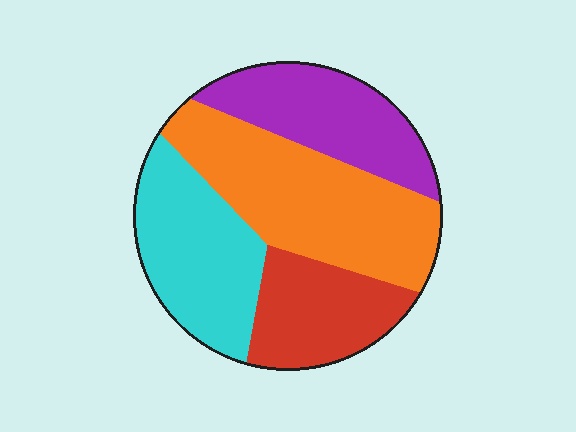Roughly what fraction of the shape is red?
Red takes up less than a quarter of the shape.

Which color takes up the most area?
Orange, at roughly 35%.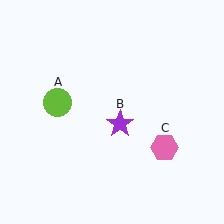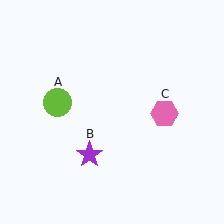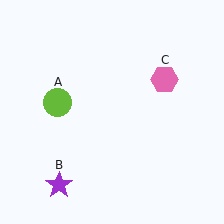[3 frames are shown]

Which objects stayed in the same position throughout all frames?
Lime circle (object A) remained stationary.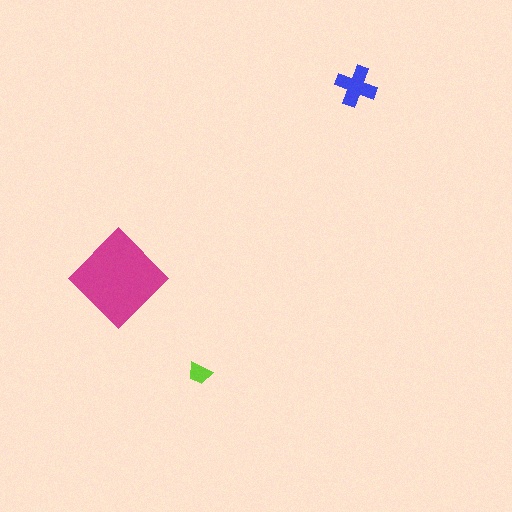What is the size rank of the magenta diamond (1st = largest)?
1st.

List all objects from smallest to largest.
The lime trapezoid, the blue cross, the magenta diamond.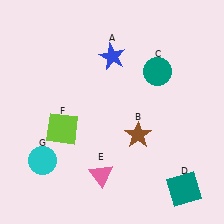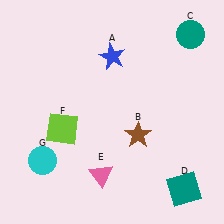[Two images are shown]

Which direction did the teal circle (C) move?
The teal circle (C) moved up.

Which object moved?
The teal circle (C) moved up.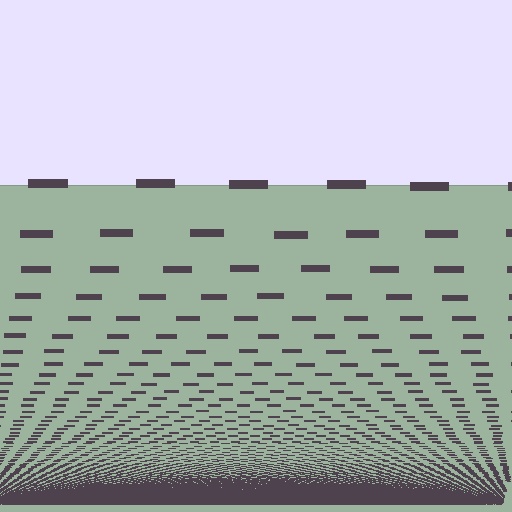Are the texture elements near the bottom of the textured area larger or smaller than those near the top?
Smaller. The gradient is inverted — elements near the bottom are smaller and denser.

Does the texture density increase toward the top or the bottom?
Density increases toward the bottom.